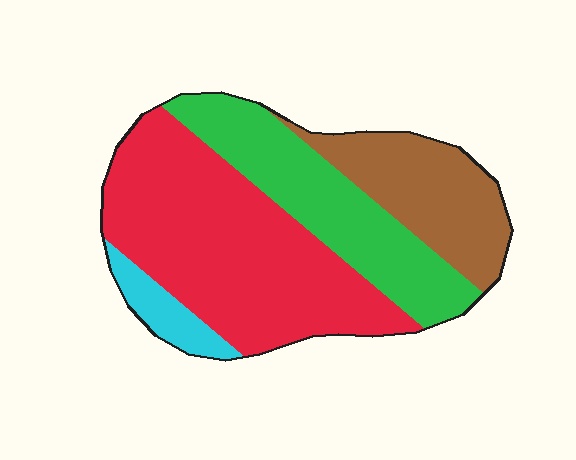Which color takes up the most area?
Red, at roughly 45%.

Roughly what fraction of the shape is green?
Green covers roughly 25% of the shape.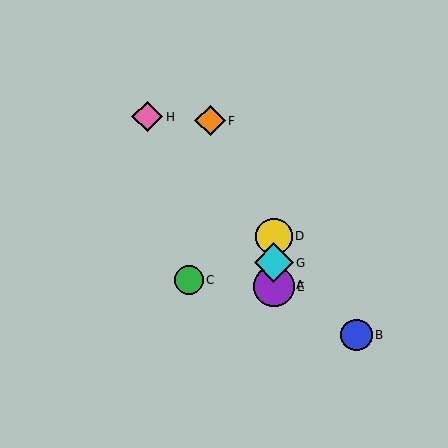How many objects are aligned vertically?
4 objects (A, D, E, G) are aligned vertically.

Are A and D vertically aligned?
Yes, both are at x≈274.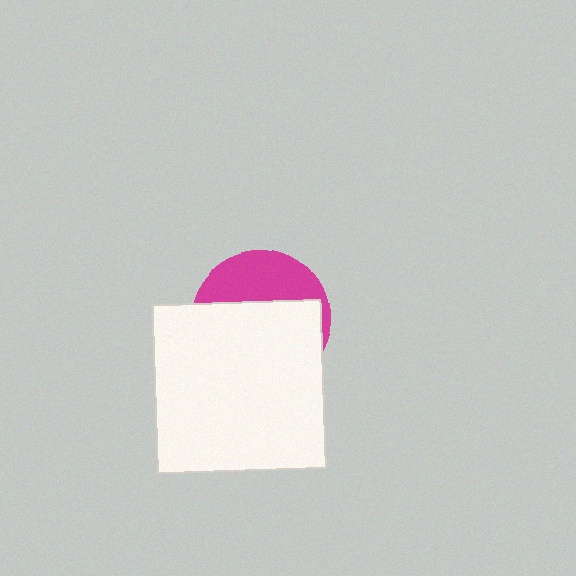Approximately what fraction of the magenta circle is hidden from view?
Roughly 65% of the magenta circle is hidden behind the white square.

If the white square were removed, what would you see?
You would see the complete magenta circle.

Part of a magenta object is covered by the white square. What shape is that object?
It is a circle.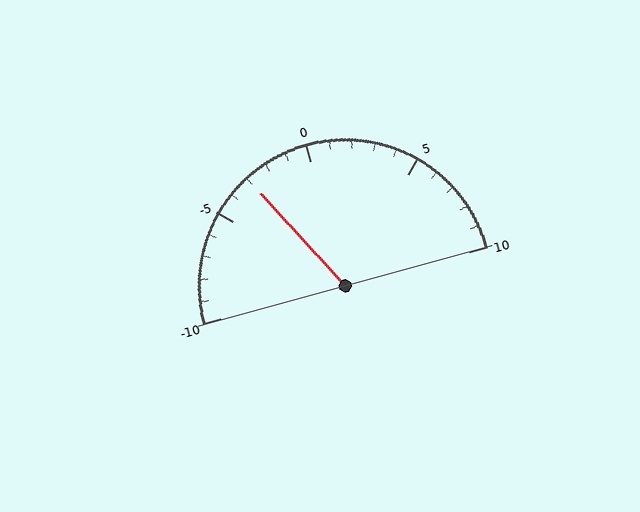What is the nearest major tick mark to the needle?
The nearest major tick mark is -5.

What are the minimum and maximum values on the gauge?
The gauge ranges from -10 to 10.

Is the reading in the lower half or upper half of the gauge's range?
The reading is in the lower half of the range (-10 to 10).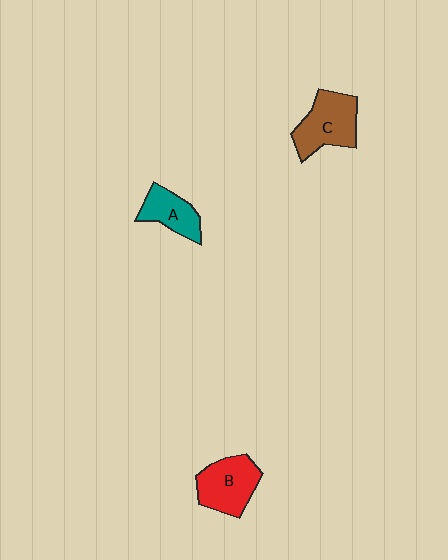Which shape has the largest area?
Shape C (brown).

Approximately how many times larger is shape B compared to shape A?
Approximately 1.4 times.